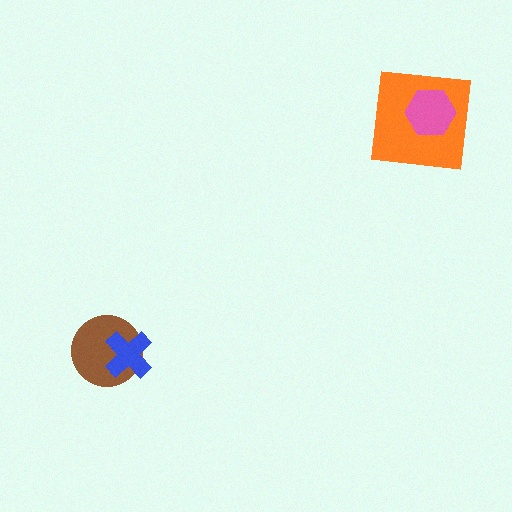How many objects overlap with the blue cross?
1 object overlaps with the blue cross.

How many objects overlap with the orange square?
1 object overlaps with the orange square.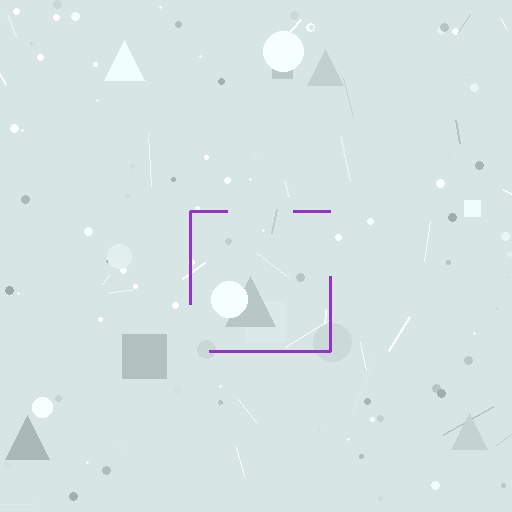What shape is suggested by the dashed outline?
The dashed outline suggests a square.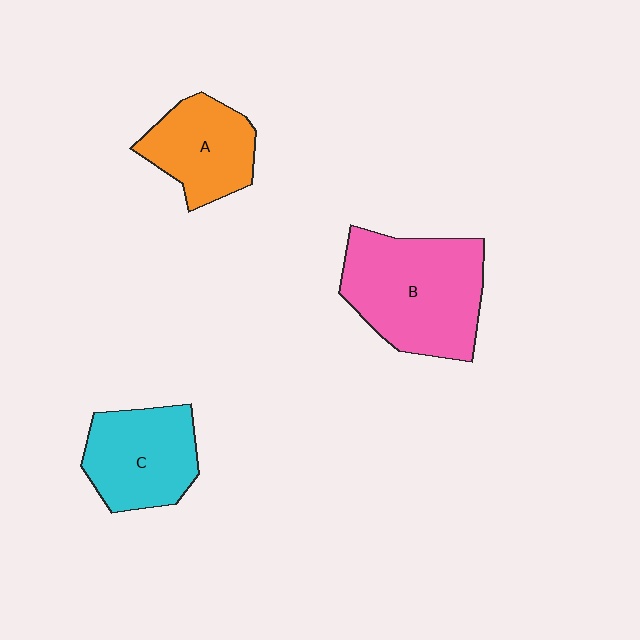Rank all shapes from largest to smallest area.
From largest to smallest: B (pink), C (cyan), A (orange).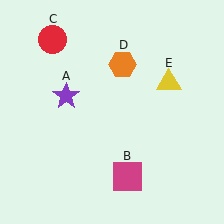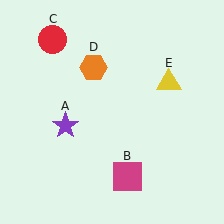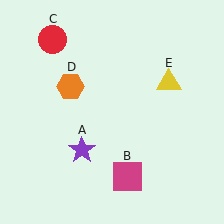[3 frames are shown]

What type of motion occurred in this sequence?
The purple star (object A), orange hexagon (object D) rotated counterclockwise around the center of the scene.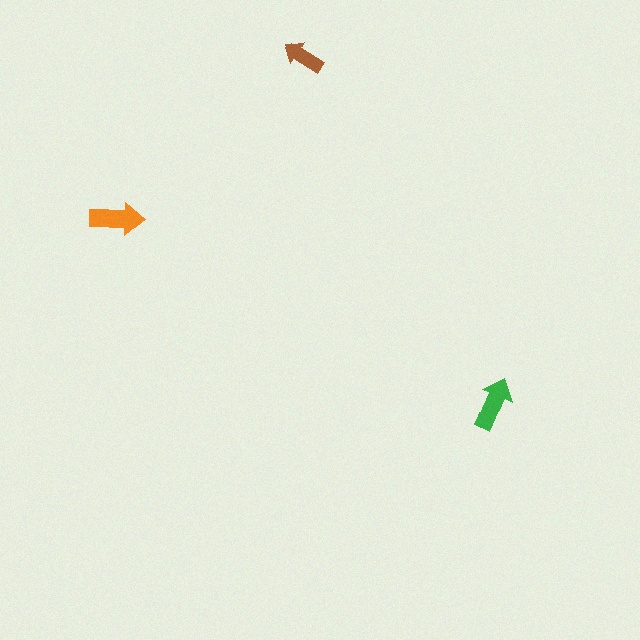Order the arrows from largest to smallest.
the orange one, the green one, the brown one.